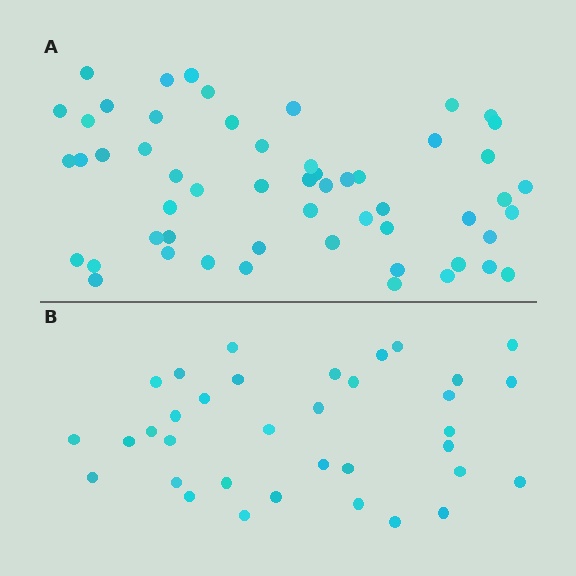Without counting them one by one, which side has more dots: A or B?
Region A (the top region) has more dots.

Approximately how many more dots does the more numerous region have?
Region A has approximately 20 more dots than region B.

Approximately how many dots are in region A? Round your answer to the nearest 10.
About 60 dots. (The exact count is 55, which rounds to 60.)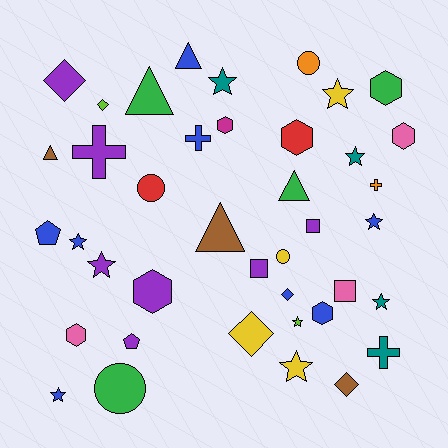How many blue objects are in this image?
There are 8 blue objects.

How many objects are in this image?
There are 40 objects.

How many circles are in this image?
There are 4 circles.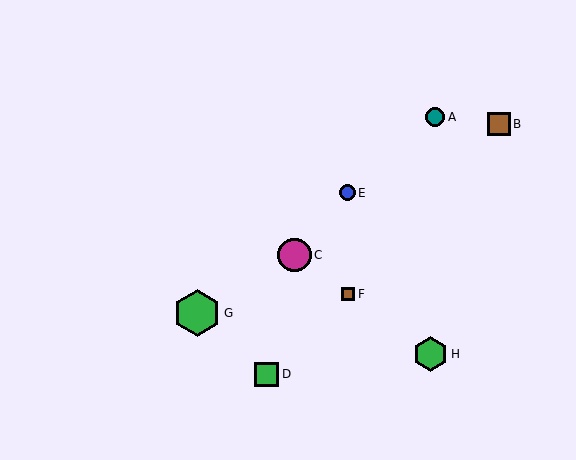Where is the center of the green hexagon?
The center of the green hexagon is at (431, 354).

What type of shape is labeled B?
Shape B is a brown square.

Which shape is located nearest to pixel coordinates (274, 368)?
The green square (labeled D) at (267, 374) is nearest to that location.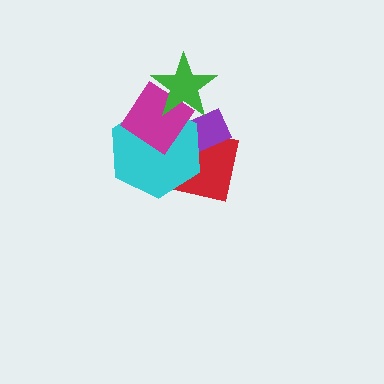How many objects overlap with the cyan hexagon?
4 objects overlap with the cyan hexagon.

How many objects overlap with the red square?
3 objects overlap with the red square.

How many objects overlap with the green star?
3 objects overlap with the green star.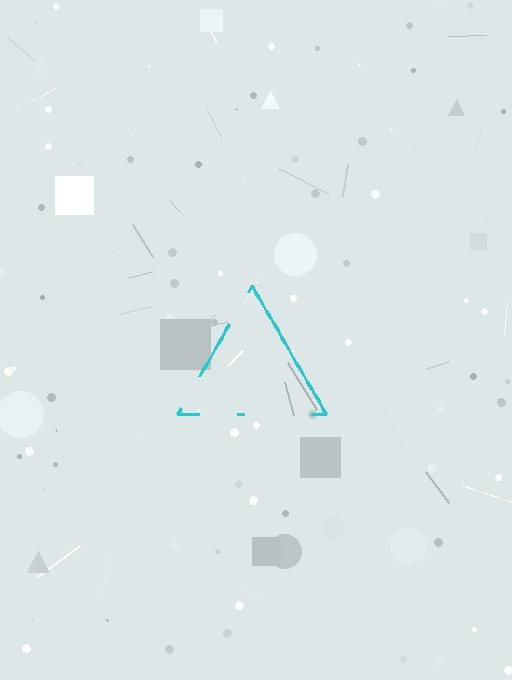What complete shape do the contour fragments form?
The contour fragments form a triangle.